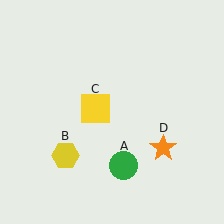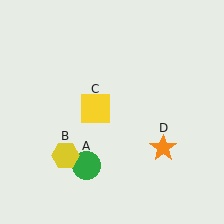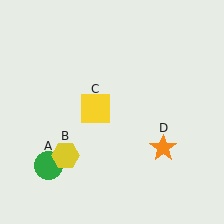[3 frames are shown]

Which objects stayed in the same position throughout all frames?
Yellow hexagon (object B) and yellow square (object C) and orange star (object D) remained stationary.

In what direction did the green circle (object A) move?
The green circle (object A) moved left.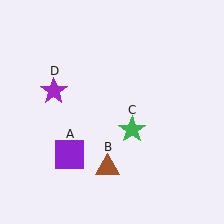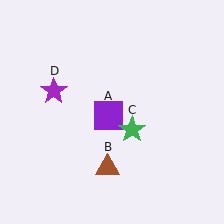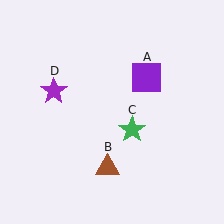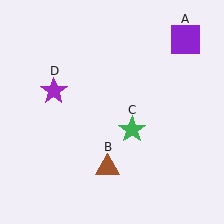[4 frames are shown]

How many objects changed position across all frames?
1 object changed position: purple square (object A).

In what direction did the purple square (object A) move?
The purple square (object A) moved up and to the right.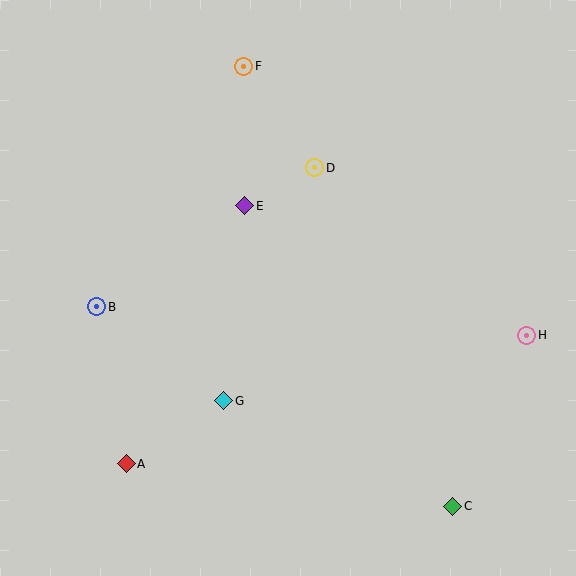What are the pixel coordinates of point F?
Point F is at (244, 66).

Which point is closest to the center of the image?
Point E at (245, 206) is closest to the center.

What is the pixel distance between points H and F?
The distance between H and F is 390 pixels.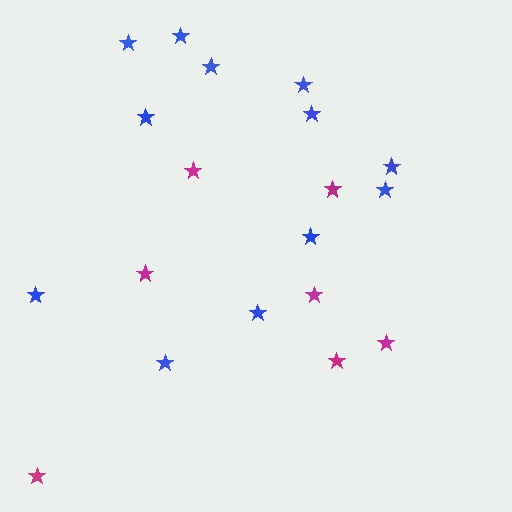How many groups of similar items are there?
There are 2 groups: one group of blue stars (12) and one group of magenta stars (7).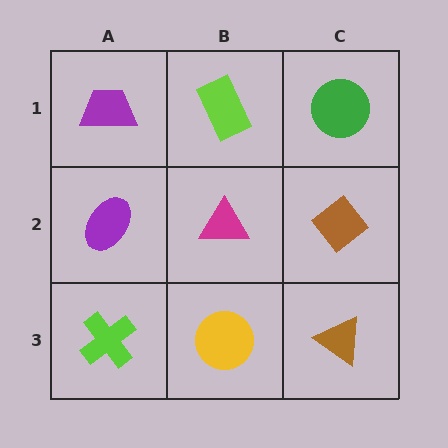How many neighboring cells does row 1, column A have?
2.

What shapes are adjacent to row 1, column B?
A magenta triangle (row 2, column B), a purple trapezoid (row 1, column A), a green circle (row 1, column C).